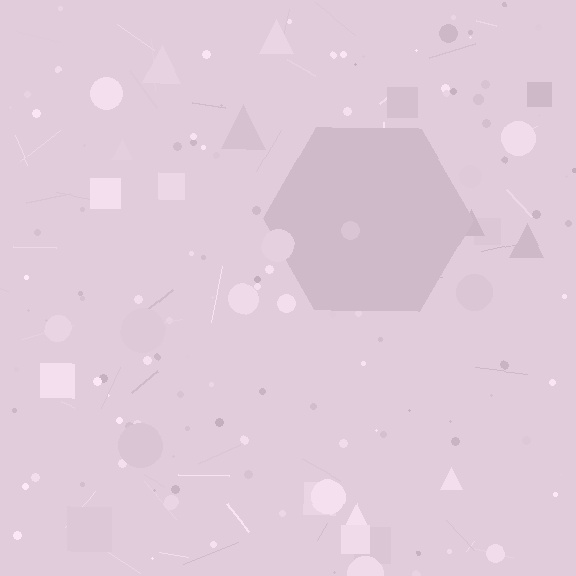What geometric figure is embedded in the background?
A hexagon is embedded in the background.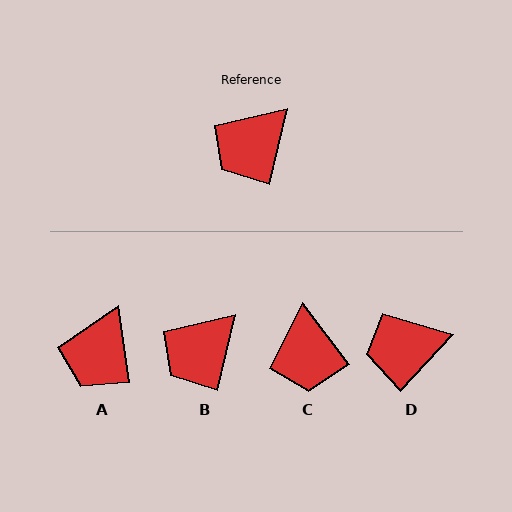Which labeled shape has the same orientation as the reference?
B.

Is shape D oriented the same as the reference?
No, it is off by about 30 degrees.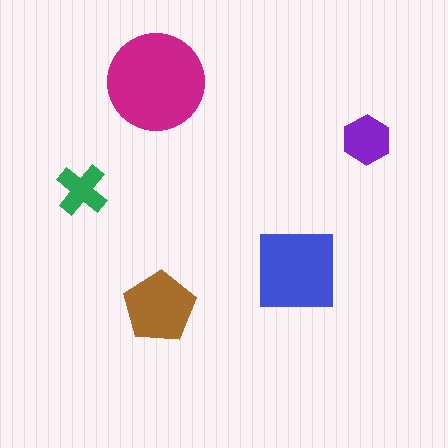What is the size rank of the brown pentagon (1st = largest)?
3rd.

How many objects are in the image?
There are 5 objects in the image.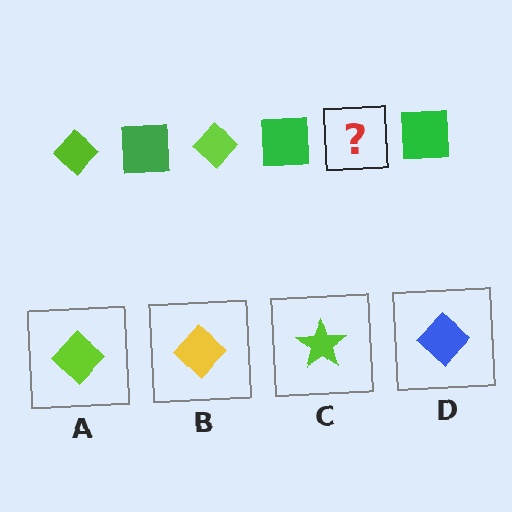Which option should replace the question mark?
Option A.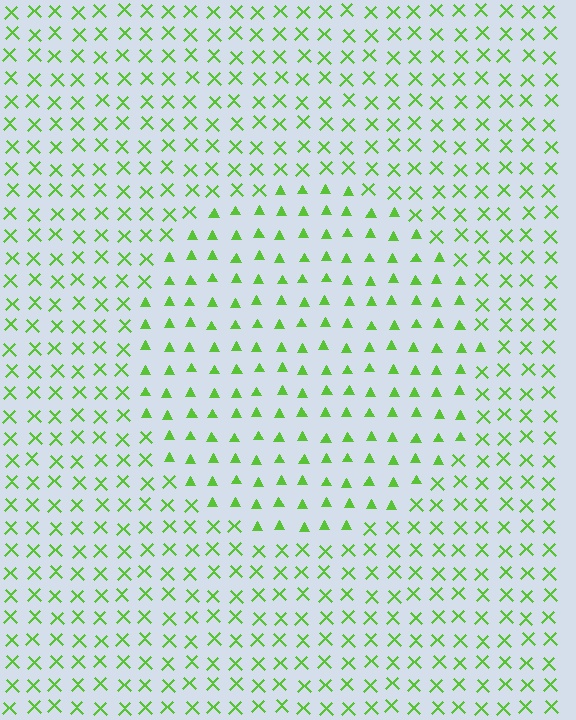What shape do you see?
I see a circle.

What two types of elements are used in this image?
The image uses triangles inside the circle region and X marks outside it.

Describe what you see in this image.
The image is filled with small lime elements arranged in a uniform grid. A circle-shaped region contains triangles, while the surrounding area contains X marks. The boundary is defined purely by the change in element shape.